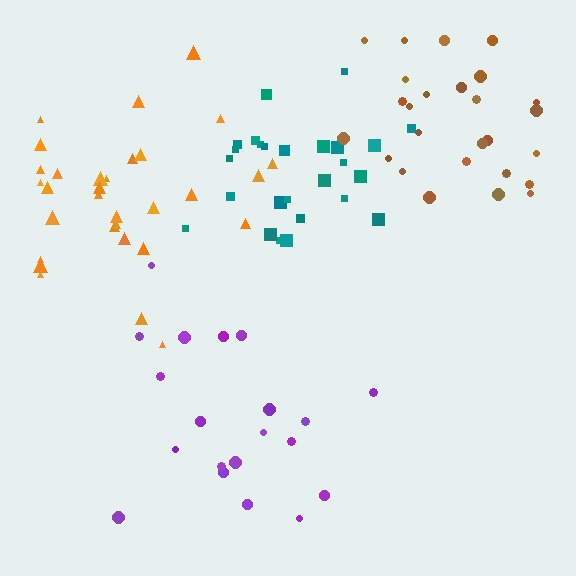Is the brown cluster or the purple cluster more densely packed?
Purple.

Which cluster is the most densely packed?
Teal.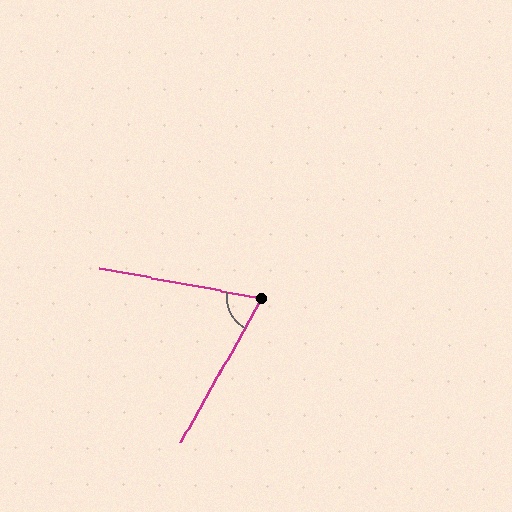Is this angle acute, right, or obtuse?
It is acute.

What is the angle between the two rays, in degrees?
Approximately 71 degrees.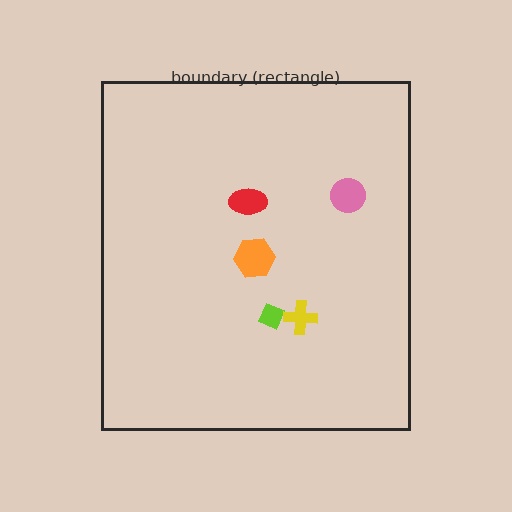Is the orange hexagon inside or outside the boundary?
Inside.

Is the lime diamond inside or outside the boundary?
Inside.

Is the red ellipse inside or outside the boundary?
Inside.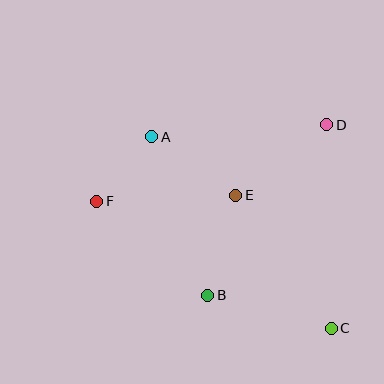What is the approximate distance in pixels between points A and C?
The distance between A and C is approximately 263 pixels.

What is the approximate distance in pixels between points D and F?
The distance between D and F is approximately 242 pixels.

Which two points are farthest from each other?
Points C and F are farthest from each other.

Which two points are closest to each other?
Points A and F are closest to each other.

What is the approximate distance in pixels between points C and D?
The distance between C and D is approximately 204 pixels.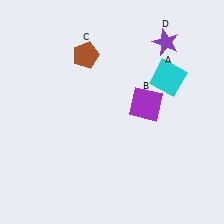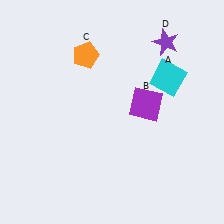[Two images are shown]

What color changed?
The pentagon (C) changed from brown in Image 1 to orange in Image 2.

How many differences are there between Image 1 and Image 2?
There is 1 difference between the two images.